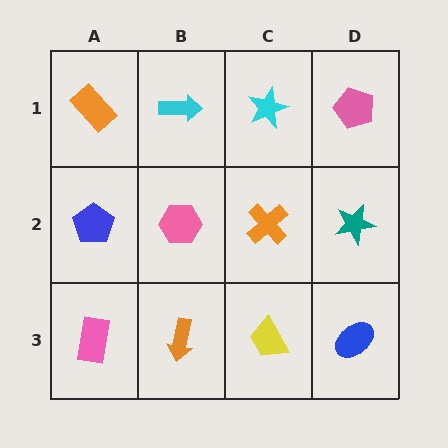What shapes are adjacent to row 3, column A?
A blue pentagon (row 2, column A), an orange arrow (row 3, column B).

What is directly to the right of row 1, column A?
A cyan arrow.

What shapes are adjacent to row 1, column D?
A teal star (row 2, column D), a cyan star (row 1, column C).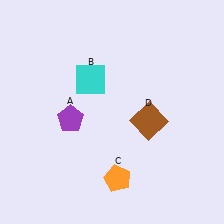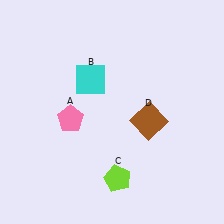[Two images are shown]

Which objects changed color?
A changed from purple to pink. C changed from orange to lime.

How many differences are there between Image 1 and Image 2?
There are 2 differences between the two images.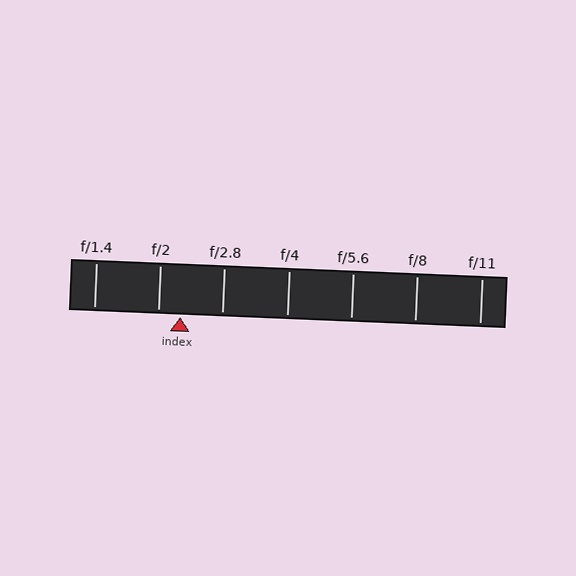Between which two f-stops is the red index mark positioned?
The index mark is between f/2 and f/2.8.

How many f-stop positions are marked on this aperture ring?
There are 7 f-stop positions marked.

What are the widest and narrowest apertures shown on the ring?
The widest aperture shown is f/1.4 and the narrowest is f/11.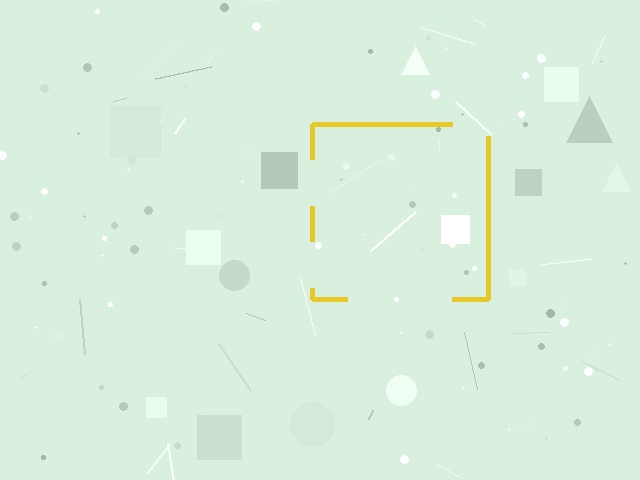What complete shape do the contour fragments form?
The contour fragments form a square.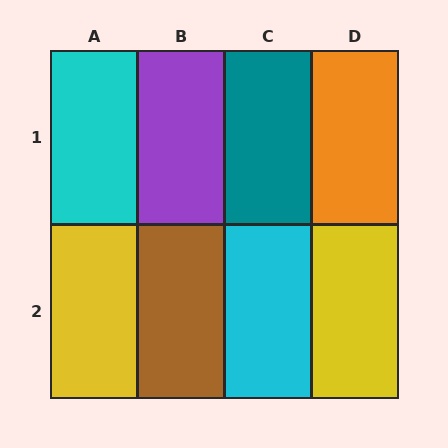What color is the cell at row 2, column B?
Brown.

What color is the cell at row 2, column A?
Yellow.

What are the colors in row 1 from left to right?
Cyan, purple, teal, orange.